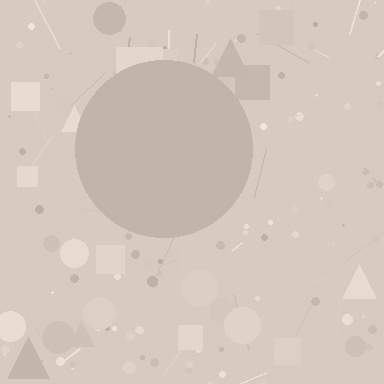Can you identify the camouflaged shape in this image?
The camouflaged shape is a circle.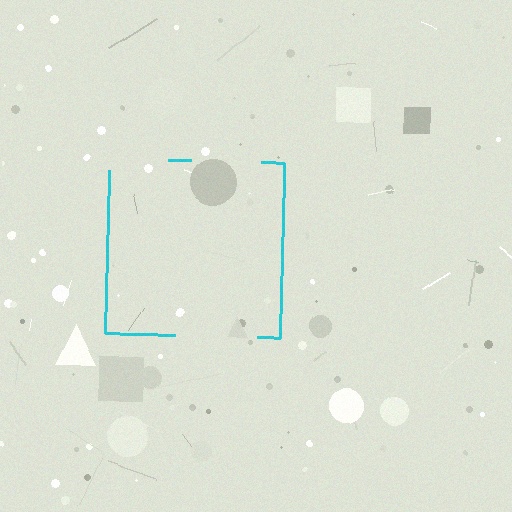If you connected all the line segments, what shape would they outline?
They would outline a square.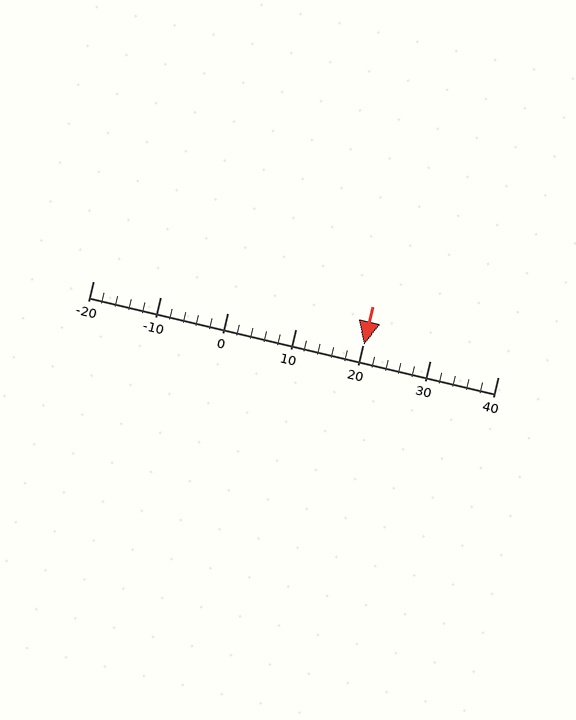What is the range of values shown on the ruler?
The ruler shows values from -20 to 40.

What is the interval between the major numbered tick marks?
The major tick marks are spaced 10 units apart.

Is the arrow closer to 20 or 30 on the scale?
The arrow is closer to 20.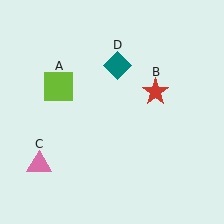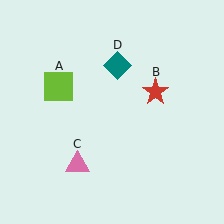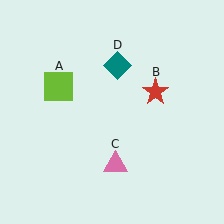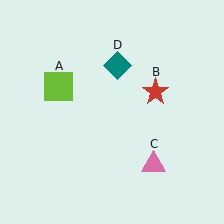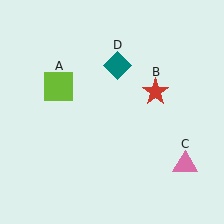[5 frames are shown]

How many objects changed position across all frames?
1 object changed position: pink triangle (object C).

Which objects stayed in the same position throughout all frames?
Lime square (object A) and red star (object B) and teal diamond (object D) remained stationary.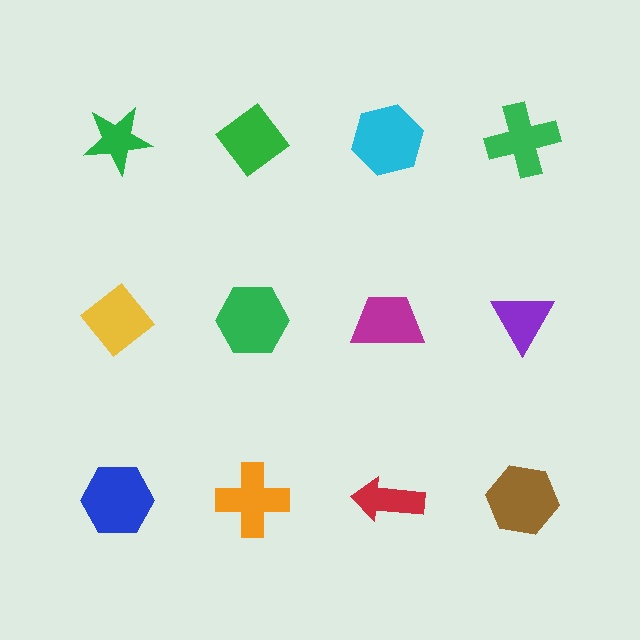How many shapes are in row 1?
4 shapes.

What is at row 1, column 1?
A green star.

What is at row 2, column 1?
A yellow diamond.